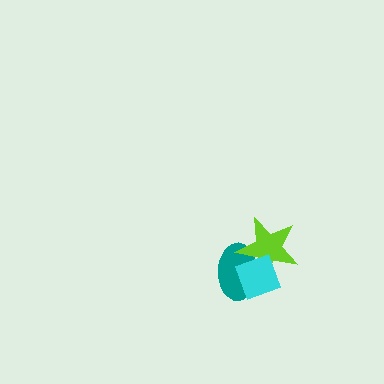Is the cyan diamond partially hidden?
No, no other shape covers it.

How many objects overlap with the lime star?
2 objects overlap with the lime star.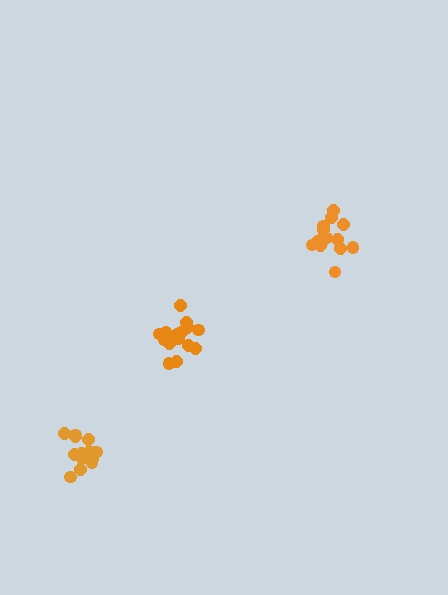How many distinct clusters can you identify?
There are 3 distinct clusters.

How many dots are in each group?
Group 1: 16 dots, Group 2: 15 dots, Group 3: 17 dots (48 total).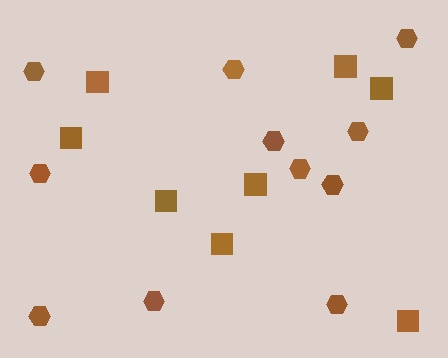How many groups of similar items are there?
There are 2 groups: one group of squares (8) and one group of hexagons (11).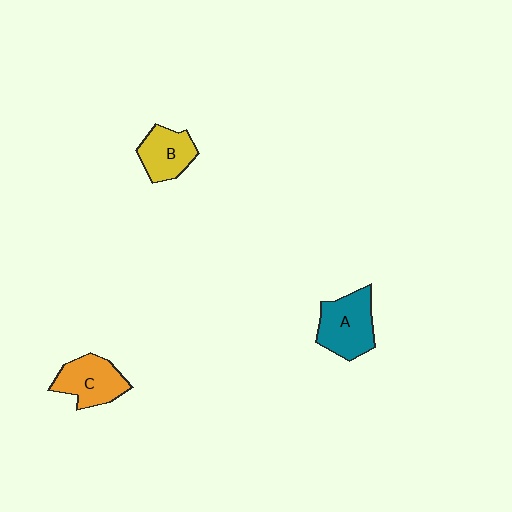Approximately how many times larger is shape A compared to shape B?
Approximately 1.3 times.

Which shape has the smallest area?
Shape B (yellow).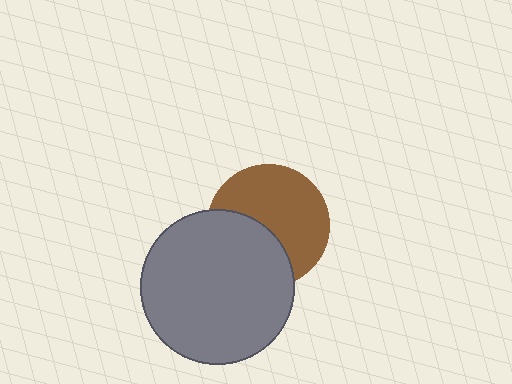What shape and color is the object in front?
The object in front is a gray circle.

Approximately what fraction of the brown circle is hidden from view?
Roughly 39% of the brown circle is hidden behind the gray circle.